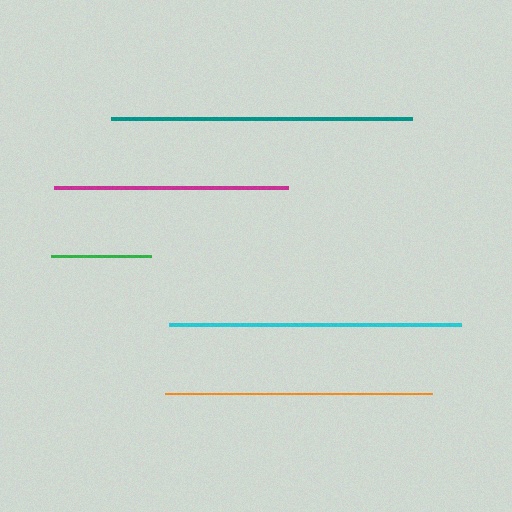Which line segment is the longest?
The teal line is the longest at approximately 301 pixels.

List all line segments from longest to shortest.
From longest to shortest: teal, cyan, orange, magenta, green.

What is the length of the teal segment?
The teal segment is approximately 301 pixels long.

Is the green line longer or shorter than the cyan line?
The cyan line is longer than the green line.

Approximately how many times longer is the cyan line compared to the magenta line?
The cyan line is approximately 1.2 times the length of the magenta line.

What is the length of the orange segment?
The orange segment is approximately 267 pixels long.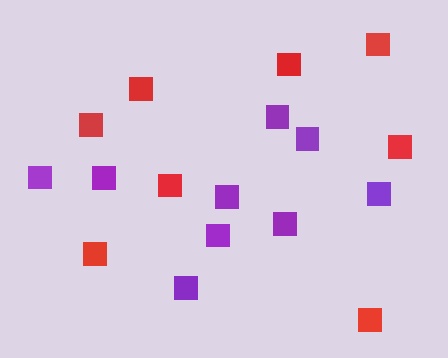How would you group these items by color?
There are 2 groups: one group of purple squares (9) and one group of red squares (8).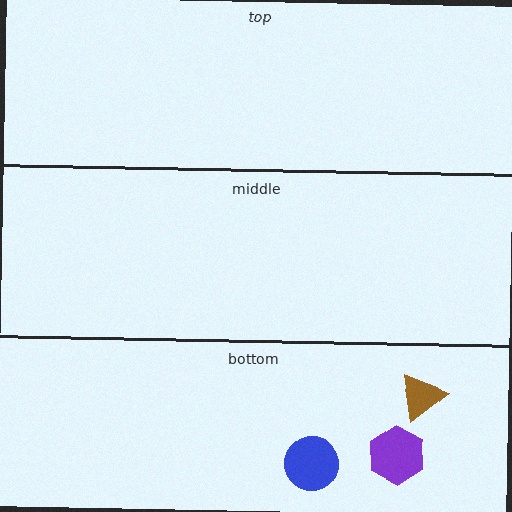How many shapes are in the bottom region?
3.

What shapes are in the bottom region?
The purple hexagon, the brown triangle, the blue circle.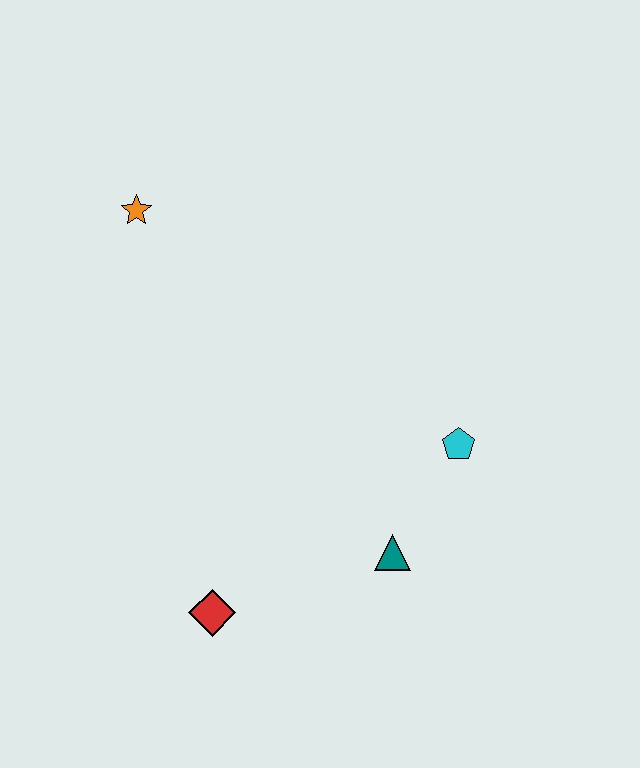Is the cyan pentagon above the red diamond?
Yes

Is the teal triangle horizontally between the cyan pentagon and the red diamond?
Yes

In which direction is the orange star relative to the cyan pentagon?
The orange star is to the left of the cyan pentagon.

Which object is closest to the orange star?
The cyan pentagon is closest to the orange star.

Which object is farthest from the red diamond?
The orange star is farthest from the red diamond.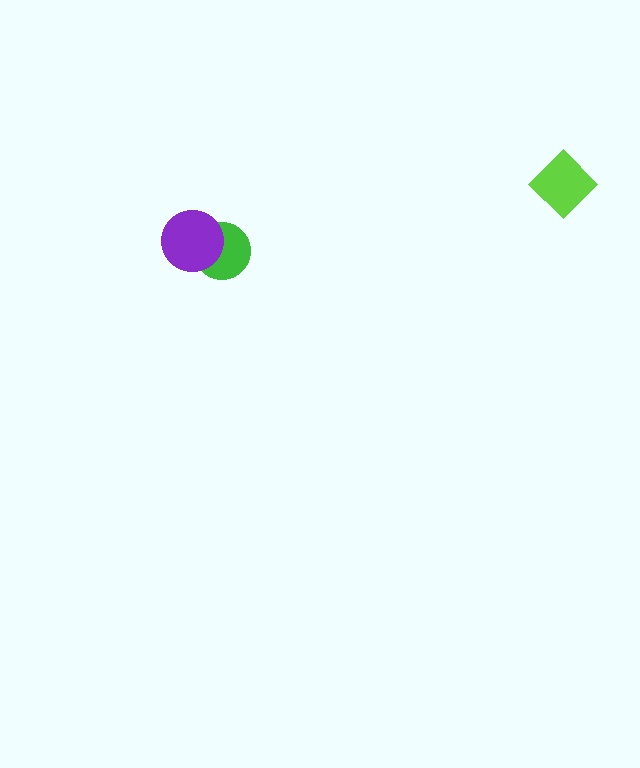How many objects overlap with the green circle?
1 object overlaps with the green circle.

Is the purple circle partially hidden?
No, no other shape covers it.